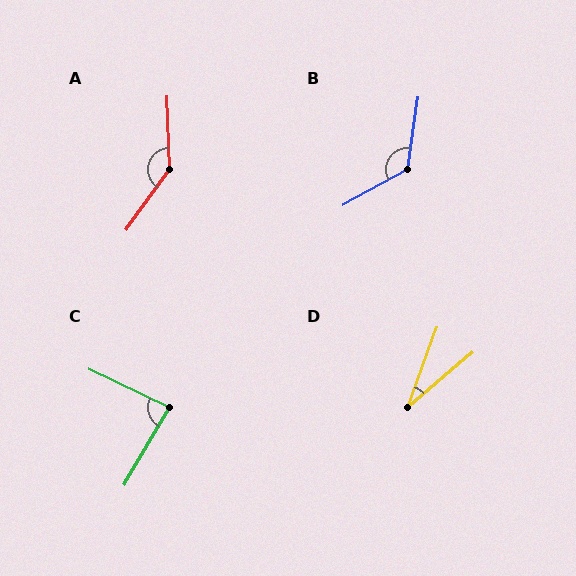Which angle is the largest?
A, at approximately 142 degrees.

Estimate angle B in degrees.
Approximately 127 degrees.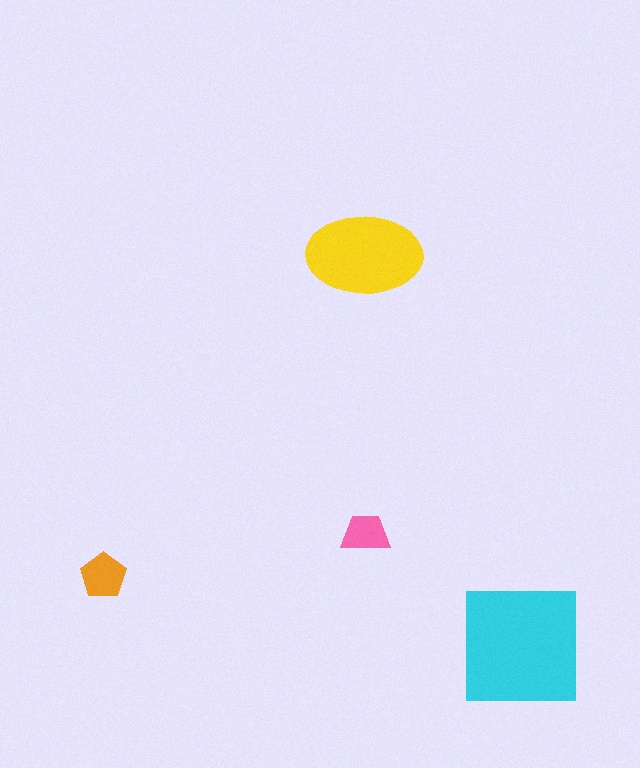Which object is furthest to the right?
The cyan square is rightmost.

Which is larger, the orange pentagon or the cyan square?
The cyan square.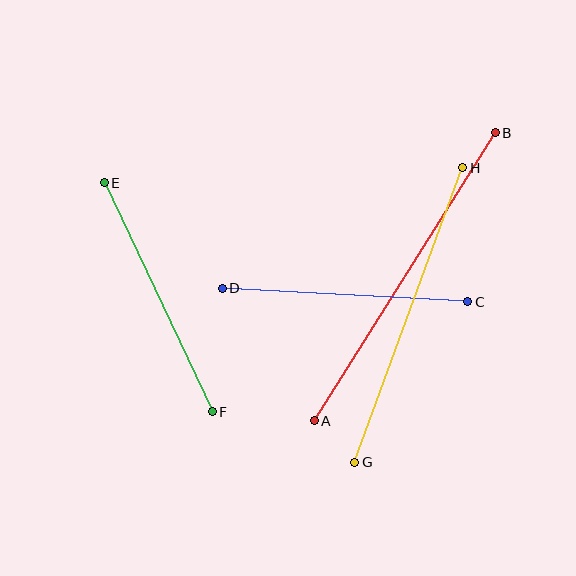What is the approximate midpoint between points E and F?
The midpoint is at approximately (158, 297) pixels.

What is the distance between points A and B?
The distance is approximately 340 pixels.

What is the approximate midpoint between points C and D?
The midpoint is at approximately (345, 295) pixels.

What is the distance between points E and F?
The distance is approximately 253 pixels.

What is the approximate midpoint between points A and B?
The midpoint is at approximately (405, 277) pixels.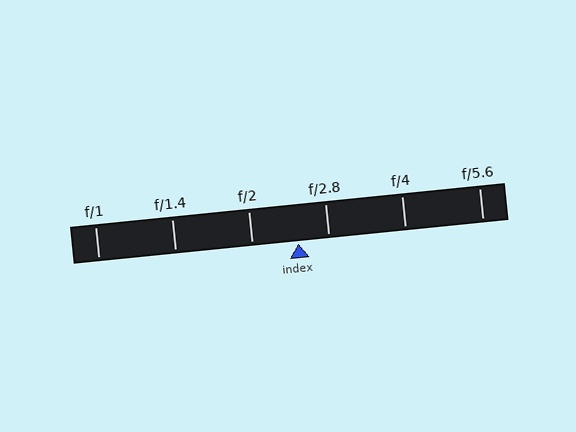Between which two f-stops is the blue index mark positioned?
The index mark is between f/2 and f/2.8.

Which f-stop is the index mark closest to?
The index mark is closest to f/2.8.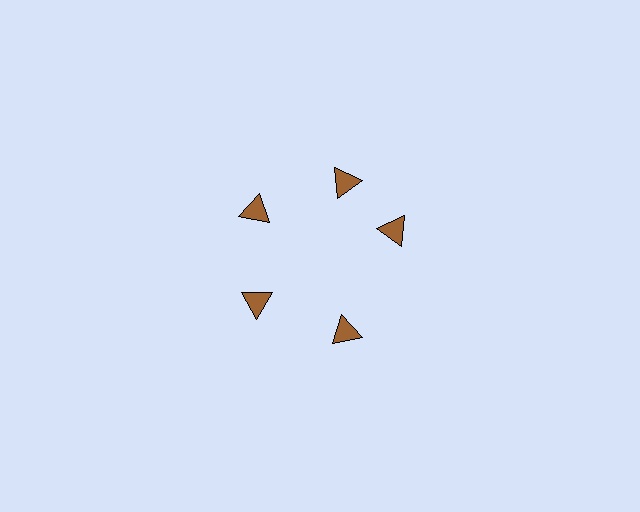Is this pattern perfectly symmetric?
No. The 5 brown triangles are arranged in a ring, but one element near the 3 o'clock position is rotated out of alignment along the ring, breaking the 5-fold rotational symmetry.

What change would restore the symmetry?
The symmetry would be restored by rotating it back into even spacing with its neighbors so that all 5 triangles sit at equal angles and equal distance from the center.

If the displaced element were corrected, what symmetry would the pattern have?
It would have 5-fold rotational symmetry — the pattern would map onto itself every 72 degrees.